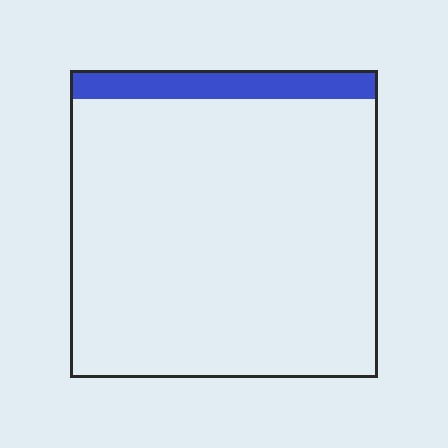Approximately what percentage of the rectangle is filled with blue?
Approximately 10%.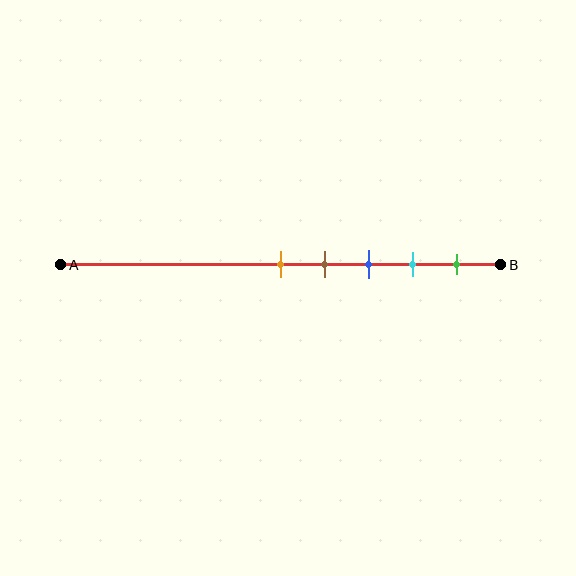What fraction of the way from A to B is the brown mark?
The brown mark is approximately 60% (0.6) of the way from A to B.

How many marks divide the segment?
There are 5 marks dividing the segment.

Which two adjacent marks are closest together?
The orange and brown marks are the closest adjacent pair.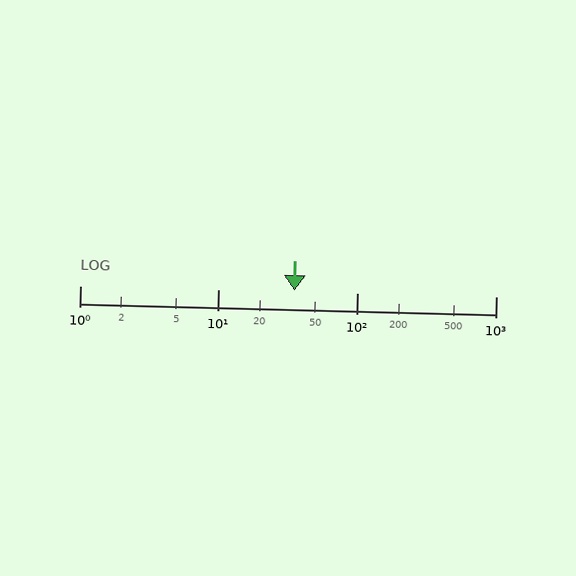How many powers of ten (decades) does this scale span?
The scale spans 3 decades, from 1 to 1000.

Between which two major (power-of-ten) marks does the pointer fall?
The pointer is between 10 and 100.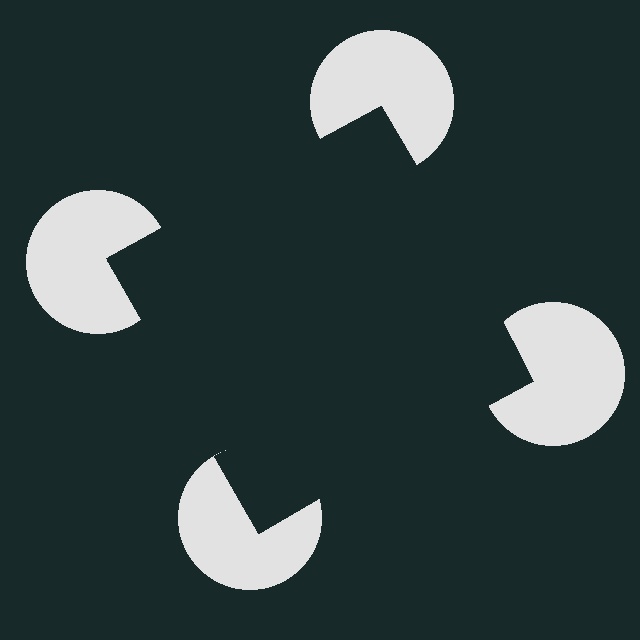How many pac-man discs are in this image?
There are 4 — one at each vertex of the illusory square.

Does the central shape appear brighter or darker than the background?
It typically appears slightly darker than the background, even though no actual brightness change is drawn.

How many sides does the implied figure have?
4 sides.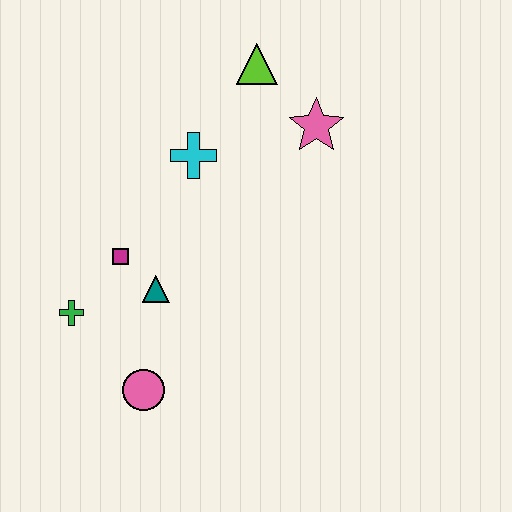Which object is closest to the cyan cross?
The lime triangle is closest to the cyan cross.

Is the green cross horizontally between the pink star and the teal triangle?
No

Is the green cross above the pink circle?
Yes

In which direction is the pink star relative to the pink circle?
The pink star is above the pink circle.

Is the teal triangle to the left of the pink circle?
No